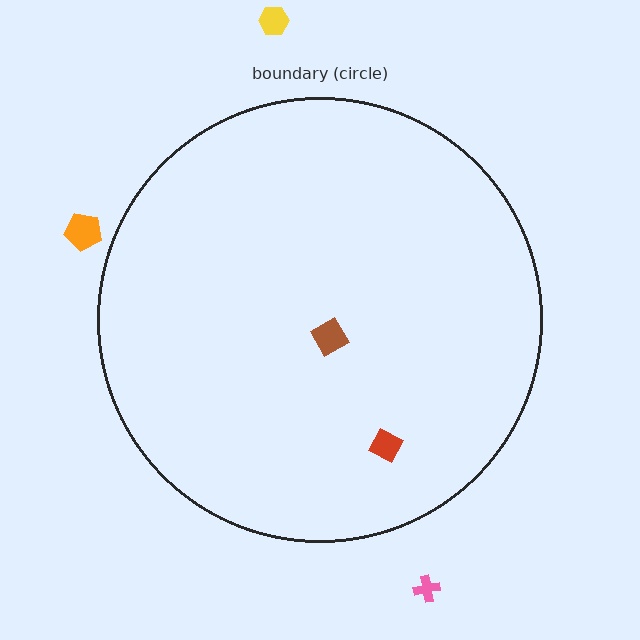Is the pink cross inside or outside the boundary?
Outside.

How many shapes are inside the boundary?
2 inside, 3 outside.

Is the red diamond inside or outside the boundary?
Inside.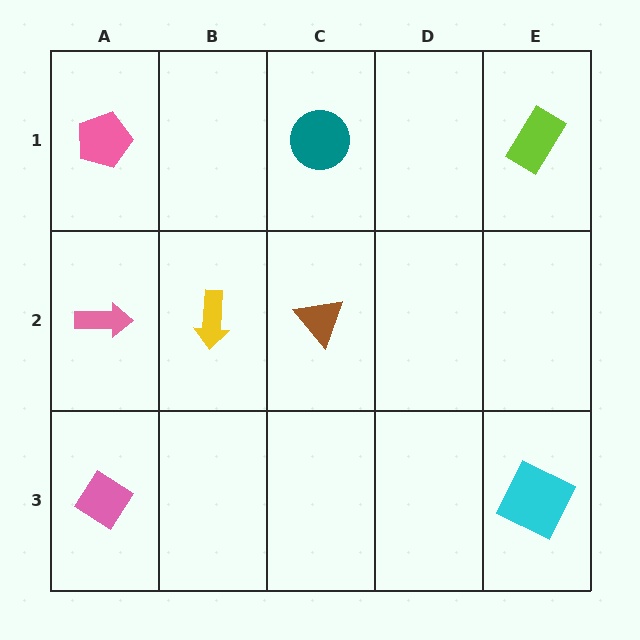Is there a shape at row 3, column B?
No, that cell is empty.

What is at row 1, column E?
A lime rectangle.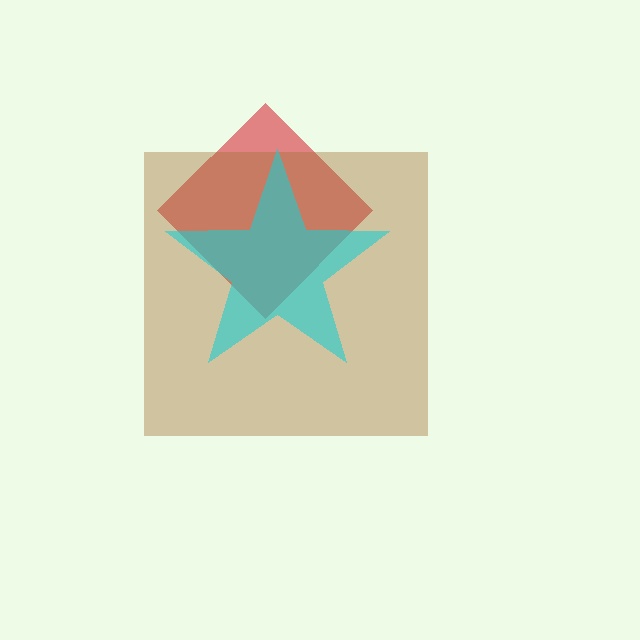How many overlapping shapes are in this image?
There are 3 overlapping shapes in the image.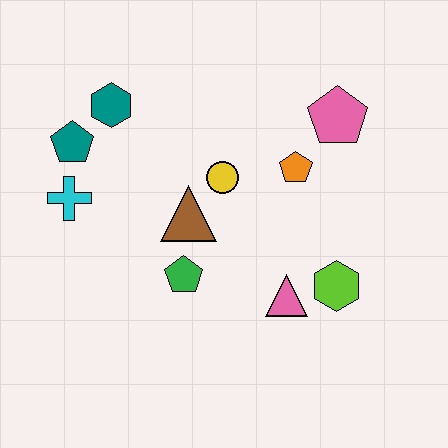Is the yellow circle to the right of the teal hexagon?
Yes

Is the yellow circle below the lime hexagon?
No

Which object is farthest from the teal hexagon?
The lime hexagon is farthest from the teal hexagon.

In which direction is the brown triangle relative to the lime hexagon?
The brown triangle is to the left of the lime hexagon.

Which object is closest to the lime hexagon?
The pink triangle is closest to the lime hexagon.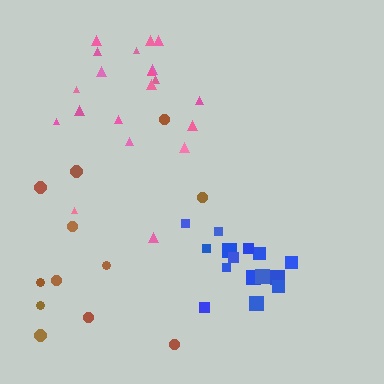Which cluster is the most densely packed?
Blue.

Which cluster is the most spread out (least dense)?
Brown.